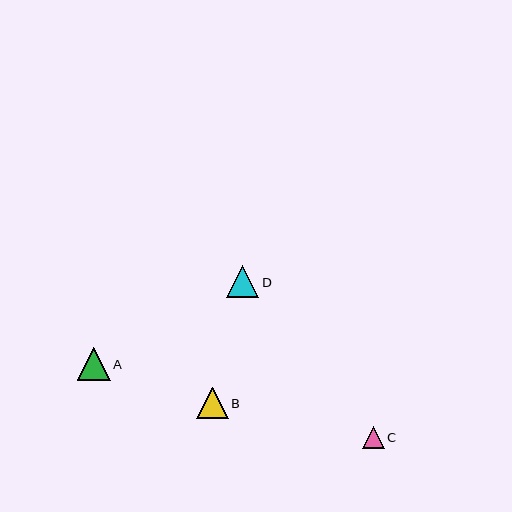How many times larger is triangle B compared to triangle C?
Triangle B is approximately 1.4 times the size of triangle C.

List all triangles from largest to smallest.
From largest to smallest: A, D, B, C.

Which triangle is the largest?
Triangle A is the largest with a size of approximately 33 pixels.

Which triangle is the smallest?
Triangle C is the smallest with a size of approximately 22 pixels.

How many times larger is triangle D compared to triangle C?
Triangle D is approximately 1.4 times the size of triangle C.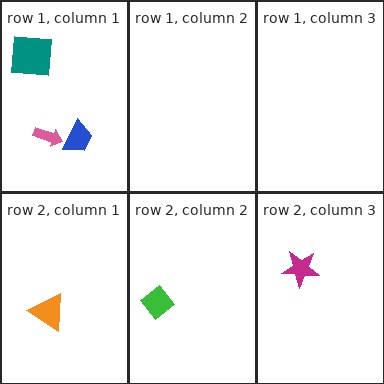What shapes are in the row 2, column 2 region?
The green diamond.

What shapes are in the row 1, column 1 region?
The pink arrow, the blue trapezoid, the teal square.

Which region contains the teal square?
The row 1, column 1 region.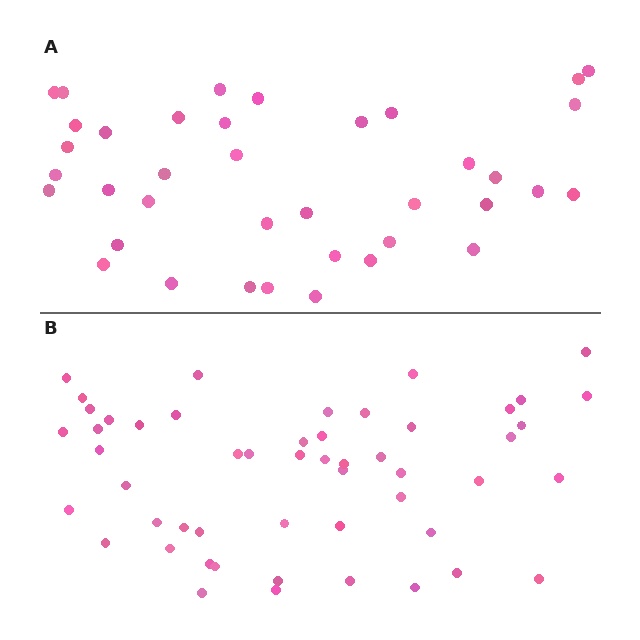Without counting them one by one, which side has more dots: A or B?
Region B (the bottom region) has more dots.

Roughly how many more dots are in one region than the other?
Region B has approximately 15 more dots than region A.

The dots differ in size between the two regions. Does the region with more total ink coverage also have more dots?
No. Region A has more total ink coverage because its dots are larger, but region B actually contains more individual dots. Total area can be misleading — the number of items is what matters here.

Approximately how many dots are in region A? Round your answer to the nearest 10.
About 40 dots. (The exact count is 38, which rounds to 40.)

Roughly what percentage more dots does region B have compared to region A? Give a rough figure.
About 35% more.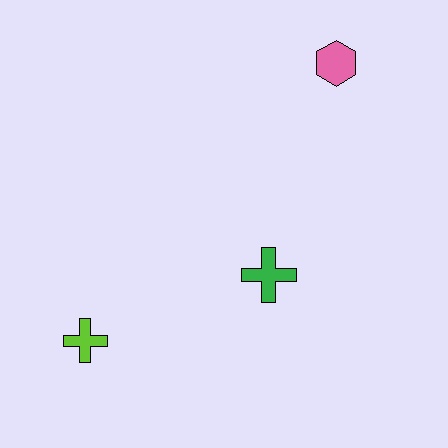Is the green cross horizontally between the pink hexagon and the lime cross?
Yes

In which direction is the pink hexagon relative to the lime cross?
The pink hexagon is above the lime cross.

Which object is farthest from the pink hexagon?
The lime cross is farthest from the pink hexagon.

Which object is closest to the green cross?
The lime cross is closest to the green cross.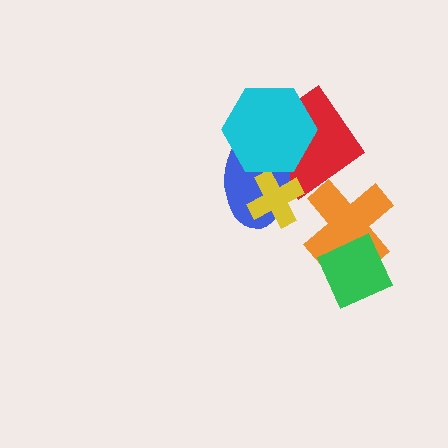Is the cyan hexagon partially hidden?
No, no other shape covers it.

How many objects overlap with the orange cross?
1 object overlaps with the orange cross.